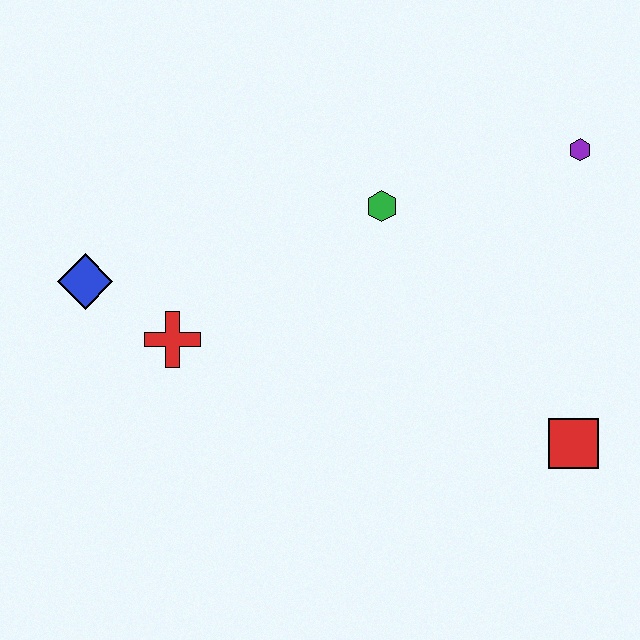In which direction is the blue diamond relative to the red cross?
The blue diamond is to the left of the red cross.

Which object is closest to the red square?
The purple hexagon is closest to the red square.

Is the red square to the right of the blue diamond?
Yes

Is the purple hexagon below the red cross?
No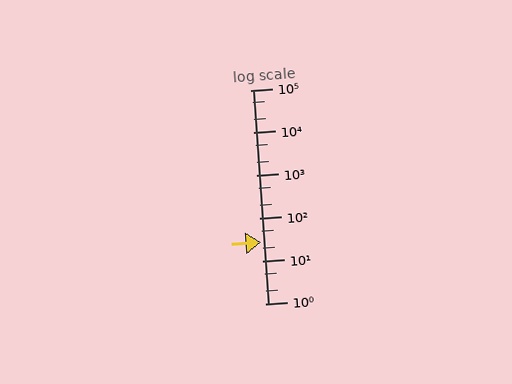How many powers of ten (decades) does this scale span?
The scale spans 5 decades, from 1 to 100000.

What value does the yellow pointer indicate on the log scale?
The pointer indicates approximately 27.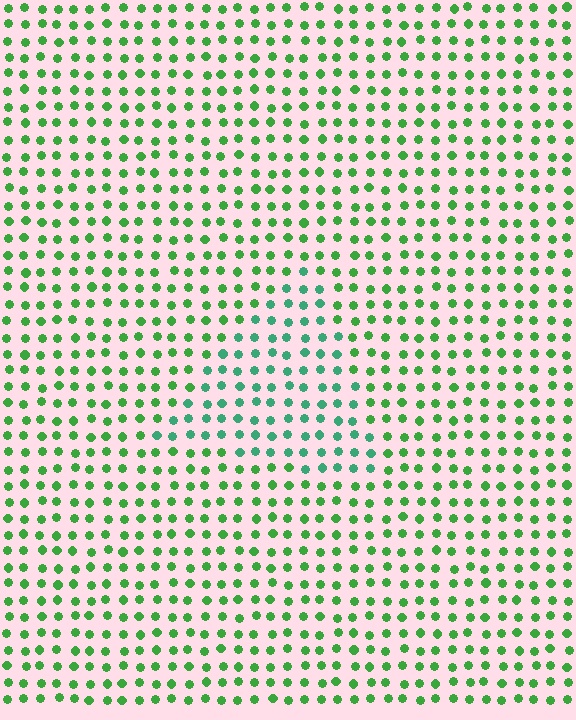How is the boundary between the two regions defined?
The boundary is defined purely by a slight shift in hue (about 32 degrees). Spacing, size, and orientation are identical on both sides.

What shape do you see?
I see a triangle.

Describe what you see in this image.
The image is filled with small green elements in a uniform arrangement. A triangle-shaped region is visible where the elements are tinted to a slightly different hue, forming a subtle color boundary.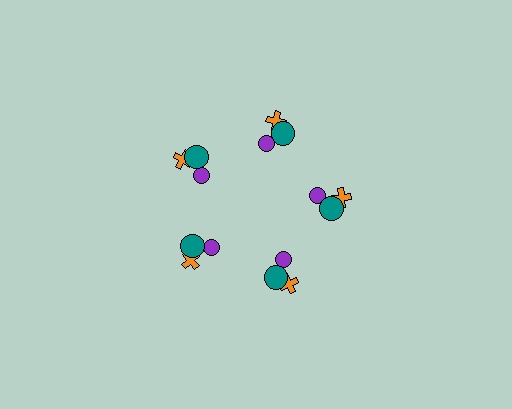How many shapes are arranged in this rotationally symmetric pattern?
There are 15 shapes, arranged in 5 groups of 3.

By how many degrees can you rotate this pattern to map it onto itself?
The pattern maps onto itself every 72 degrees of rotation.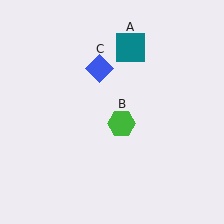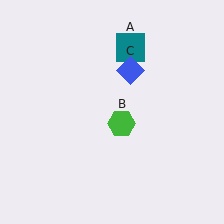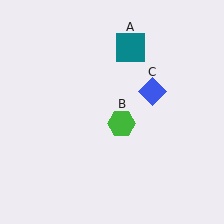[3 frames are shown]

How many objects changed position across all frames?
1 object changed position: blue diamond (object C).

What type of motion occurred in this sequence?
The blue diamond (object C) rotated clockwise around the center of the scene.